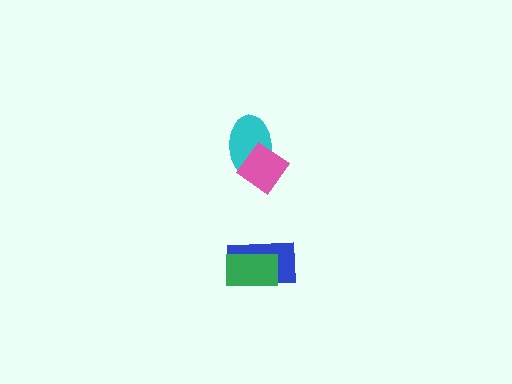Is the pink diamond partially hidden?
No, no other shape covers it.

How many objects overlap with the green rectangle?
1 object overlaps with the green rectangle.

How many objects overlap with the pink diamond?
1 object overlaps with the pink diamond.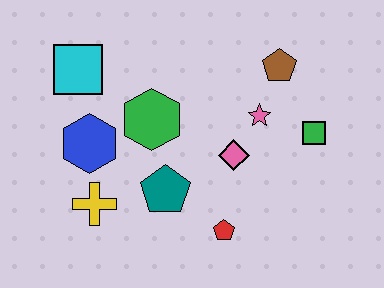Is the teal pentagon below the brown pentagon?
Yes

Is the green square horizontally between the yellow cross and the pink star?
No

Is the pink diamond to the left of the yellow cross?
No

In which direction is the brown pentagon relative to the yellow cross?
The brown pentagon is to the right of the yellow cross.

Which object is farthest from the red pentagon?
The cyan square is farthest from the red pentagon.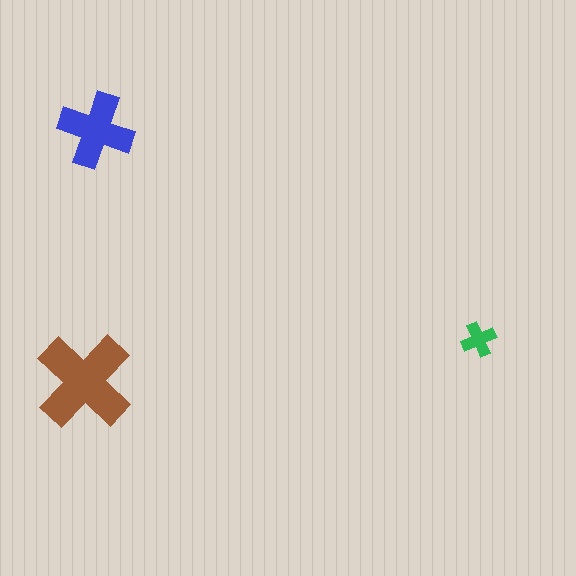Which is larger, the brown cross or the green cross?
The brown one.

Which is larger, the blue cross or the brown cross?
The brown one.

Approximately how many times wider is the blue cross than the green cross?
About 2 times wider.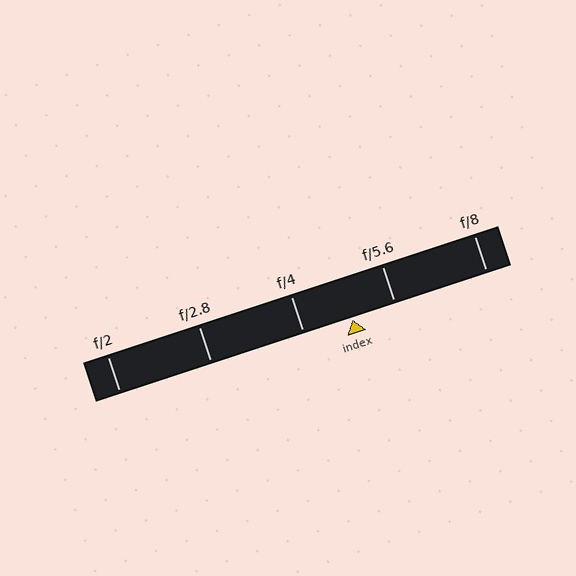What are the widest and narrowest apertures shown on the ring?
The widest aperture shown is f/2 and the narrowest is f/8.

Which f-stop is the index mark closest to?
The index mark is closest to f/5.6.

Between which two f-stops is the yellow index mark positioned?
The index mark is between f/4 and f/5.6.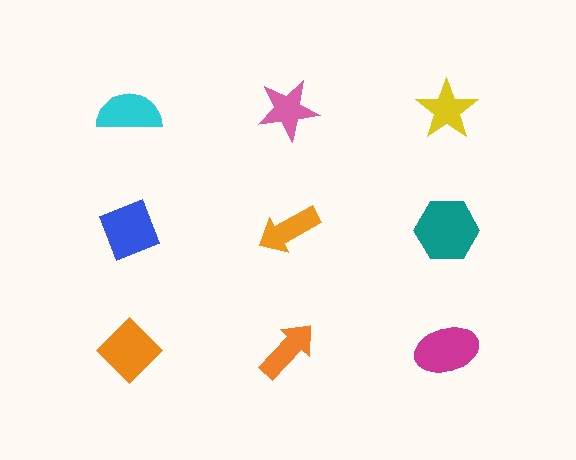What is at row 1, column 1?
A cyan semicircle.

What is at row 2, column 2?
An orange arrow.